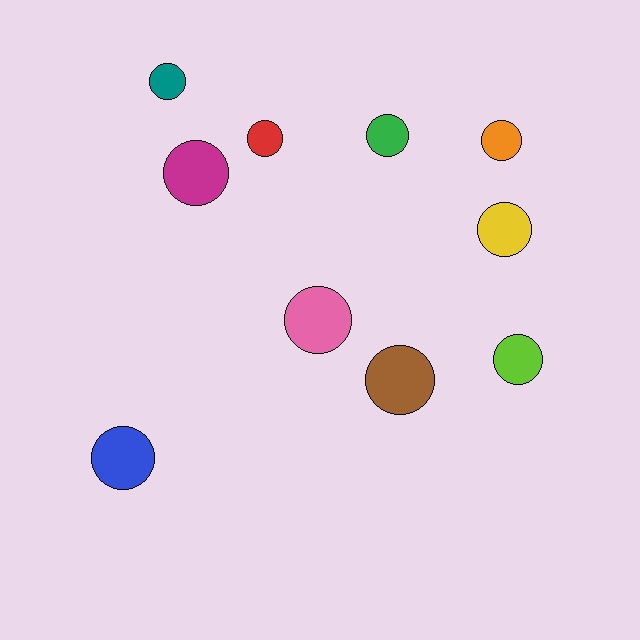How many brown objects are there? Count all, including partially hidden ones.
There is 1 brown object.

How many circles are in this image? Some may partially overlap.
There are 10 circles.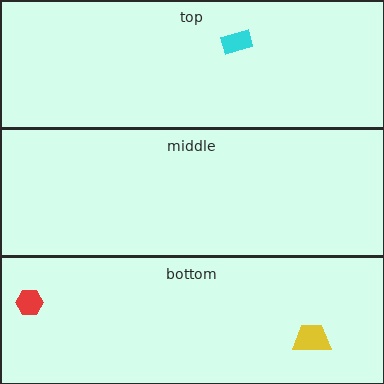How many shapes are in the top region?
1.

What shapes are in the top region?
The cyan rectangle.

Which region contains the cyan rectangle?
The top region.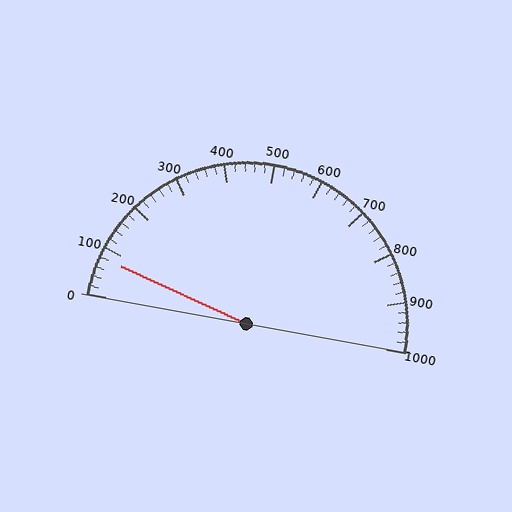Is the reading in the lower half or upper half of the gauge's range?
The reading is in the lower half of the range (0 to 1000).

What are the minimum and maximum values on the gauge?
The gauge ranges from 0 to 1000.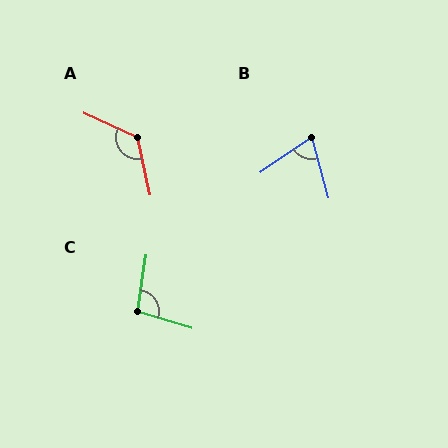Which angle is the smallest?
B, at approximately 71 degrees.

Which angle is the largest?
A, at approximately 127 degrees.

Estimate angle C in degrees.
Approximately 98 degrees.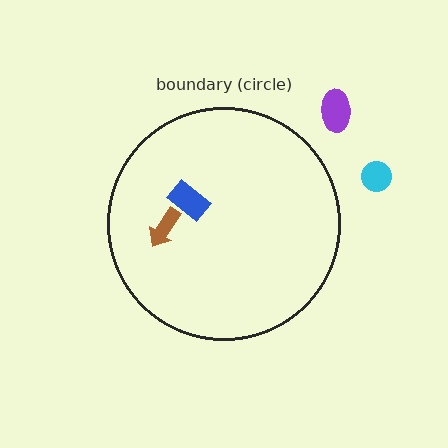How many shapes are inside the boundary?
2 inside, 2 outside.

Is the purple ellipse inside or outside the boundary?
Outside.